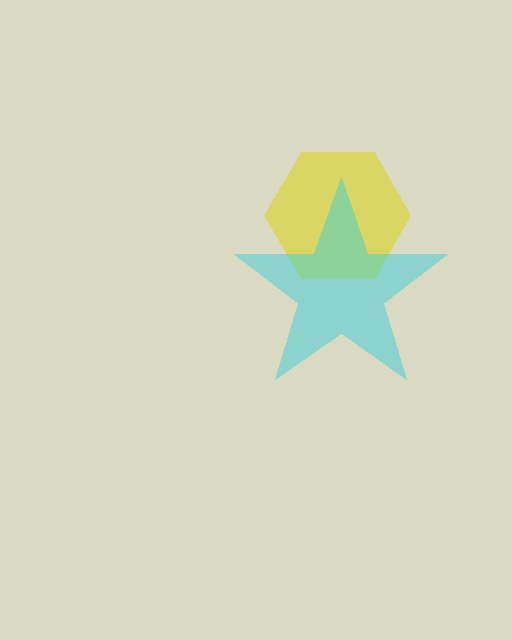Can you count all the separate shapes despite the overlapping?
Yes, there are 2 separate shapes.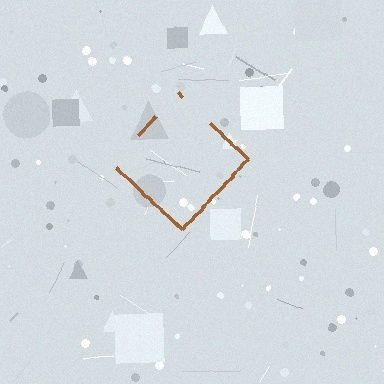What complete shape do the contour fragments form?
The contour fragments form a diamond.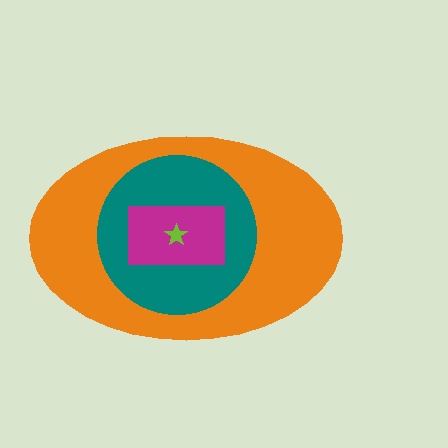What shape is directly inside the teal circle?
The magenta rectangle.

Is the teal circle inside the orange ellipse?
Yes.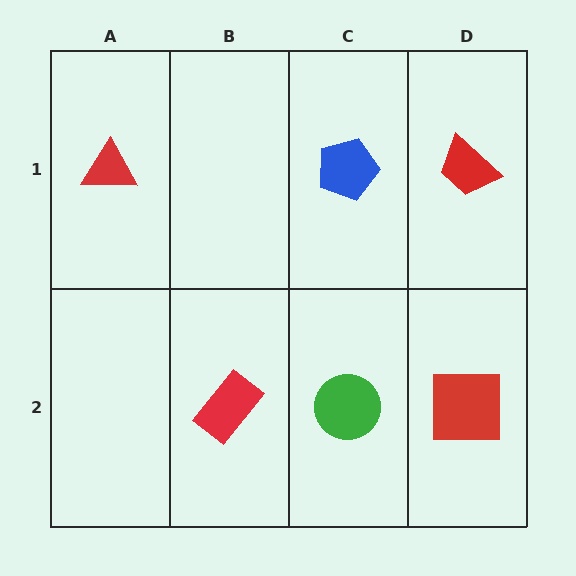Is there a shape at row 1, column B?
No, that cell is empty.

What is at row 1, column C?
A blue pentagon.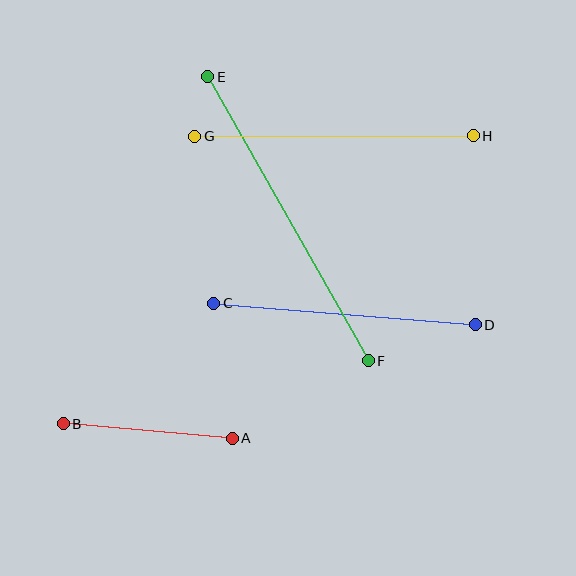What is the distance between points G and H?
The distance is approximately 278 pixels.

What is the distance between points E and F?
The distance is approximately 326 pixels.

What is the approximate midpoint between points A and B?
The midpoint is at approximately (148, 431) pixels.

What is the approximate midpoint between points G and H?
The midpoint is at approximately (334, 136) pixels.